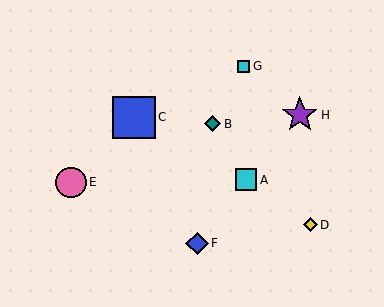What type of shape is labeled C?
Shape C is a blue square.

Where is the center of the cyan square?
The center of the cyan square is at (246, 180).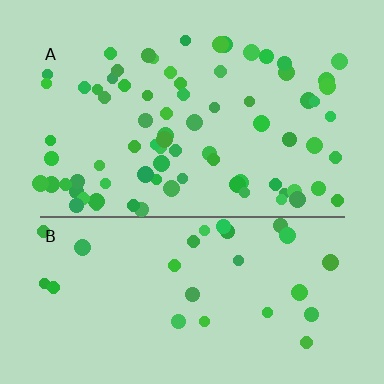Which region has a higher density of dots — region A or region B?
A (the top).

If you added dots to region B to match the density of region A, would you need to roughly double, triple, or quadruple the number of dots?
Approximately triple.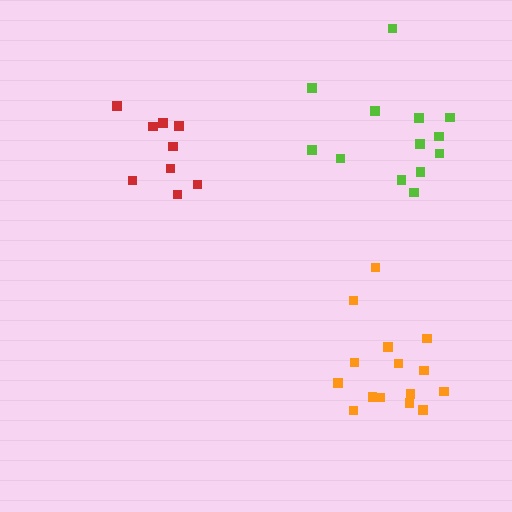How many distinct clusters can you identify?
There are 3 distinct clusters.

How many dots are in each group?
Group 1: 13 dots, Group 2: 15 dots, Group 3: 9 dots (37 total).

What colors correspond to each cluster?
The clusters are colored: lime, orange, red.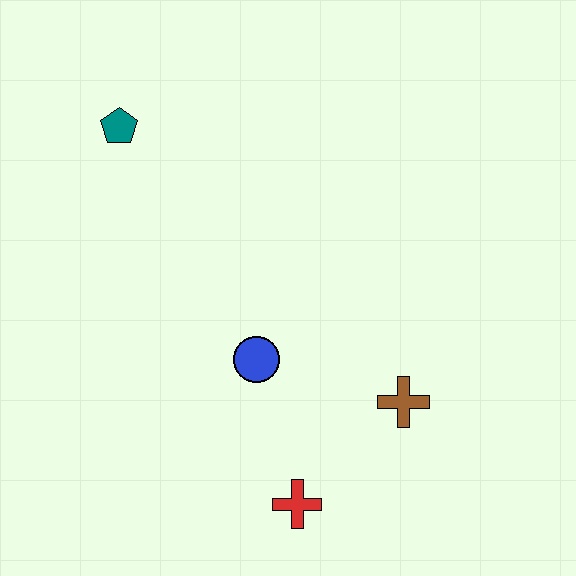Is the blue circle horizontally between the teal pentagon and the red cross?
Yes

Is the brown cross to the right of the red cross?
Yes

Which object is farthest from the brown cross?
The teal pentagon is farthest from the brown cross.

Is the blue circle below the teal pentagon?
Yes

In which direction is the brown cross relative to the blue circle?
The brown cross is to the right of the blue circle.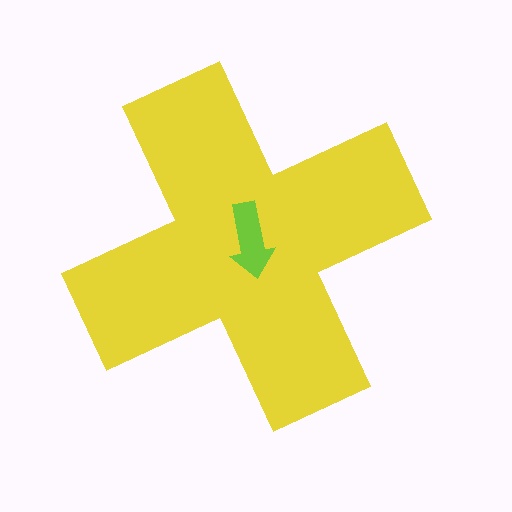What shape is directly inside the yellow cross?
The lime arrow.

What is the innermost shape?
The lime arrow.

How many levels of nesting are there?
2.